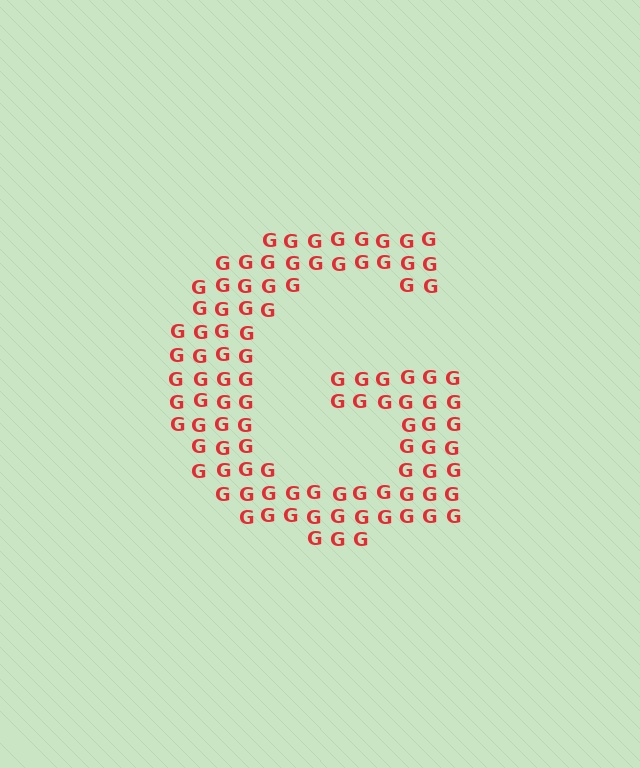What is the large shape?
The large shape is the letter G.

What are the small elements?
The small elements are letter G's.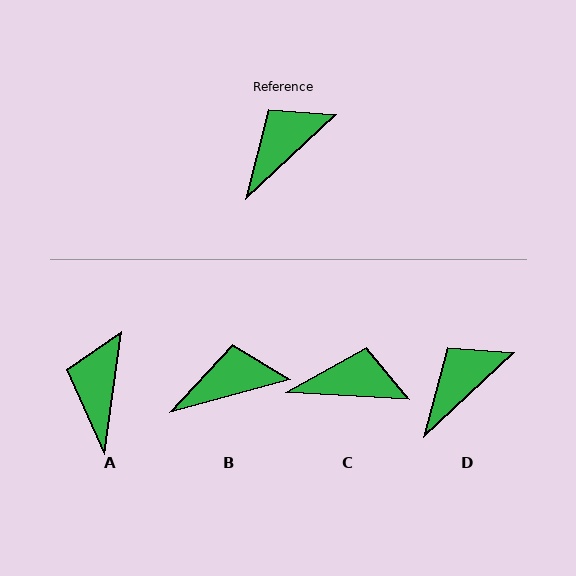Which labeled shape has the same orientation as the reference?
D.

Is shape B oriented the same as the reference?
No, it is off by about 28 degrees.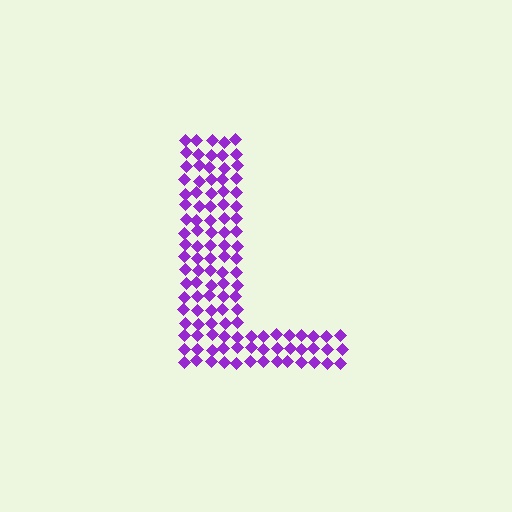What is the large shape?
The large shape is the letter L.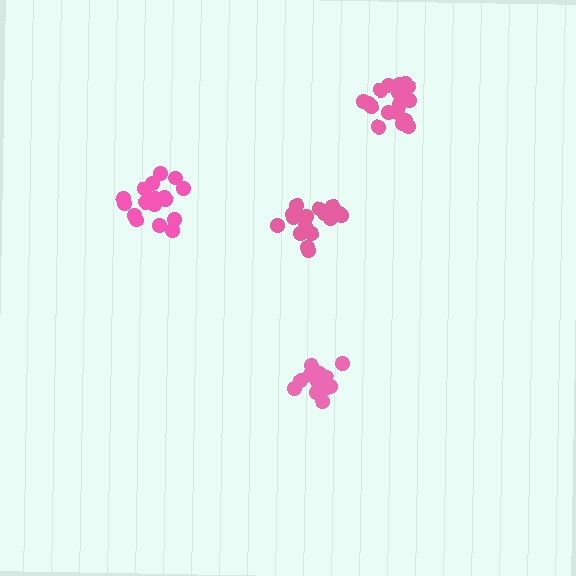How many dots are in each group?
Group 1: 17 dots, Group 2: 15 dots, Group 3: 17 dots, Group 4: 18 dots (67 total).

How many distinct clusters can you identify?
There are 4 distinct clusters.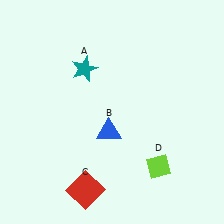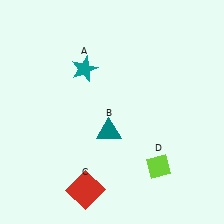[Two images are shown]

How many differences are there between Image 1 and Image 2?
There is 1 difference between the two images.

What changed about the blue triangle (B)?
In Image 1, B is blue. In Image 2, it changed to teal.